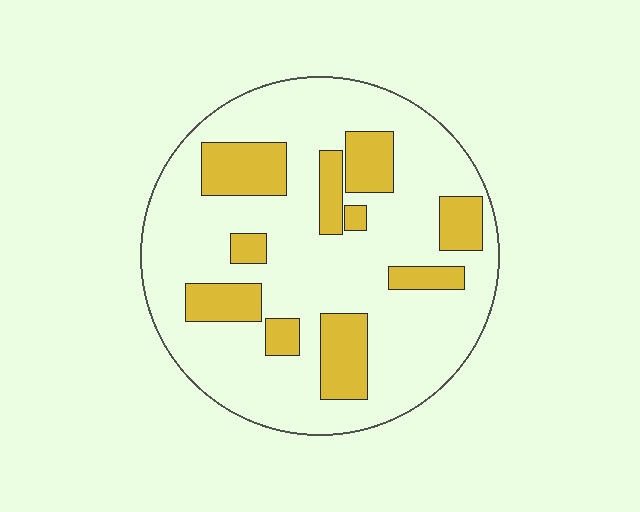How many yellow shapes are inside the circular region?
10.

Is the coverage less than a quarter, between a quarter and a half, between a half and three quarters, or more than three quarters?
Less than a quarter.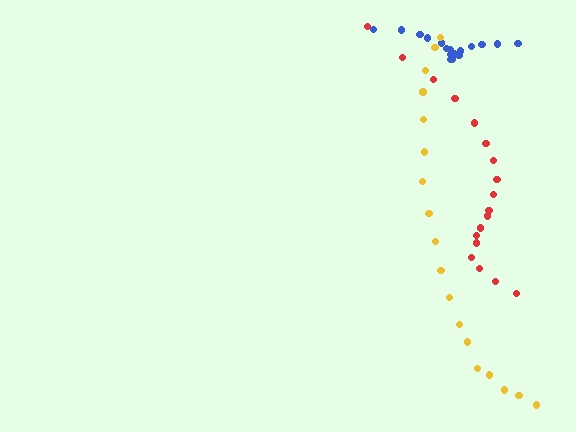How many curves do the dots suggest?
There are 3 distinct paths.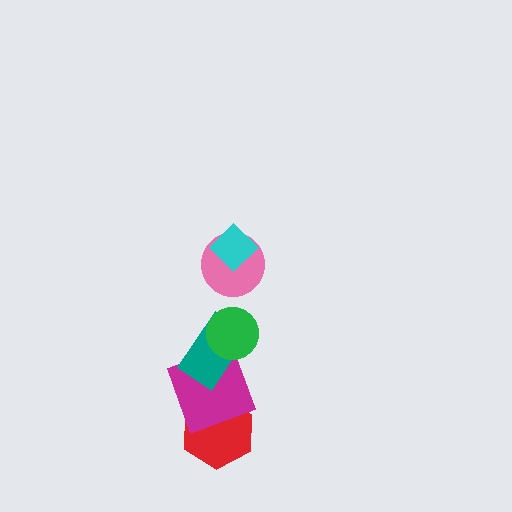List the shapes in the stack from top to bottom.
From top to bottom: the cyan diamond, the pink circle, the green circle, the teal rectangle, the magenta square, the red hexagon.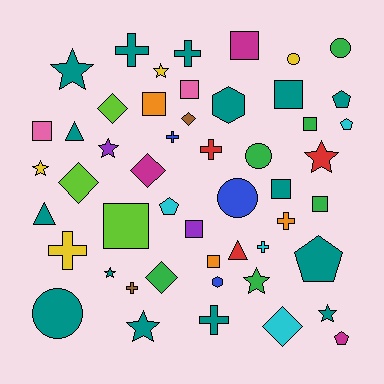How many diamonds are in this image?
There are 6 diamonds.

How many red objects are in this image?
There are 3 red objects.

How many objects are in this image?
There are 50 objects.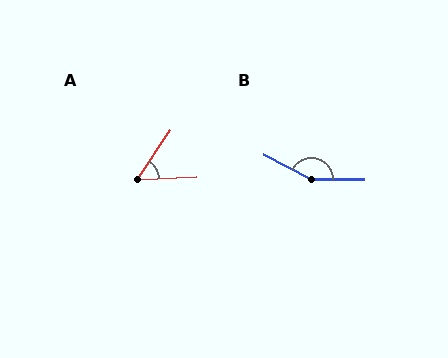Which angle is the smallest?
A, at approximately 54 degrees.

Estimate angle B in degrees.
Approximately 154 degrees.